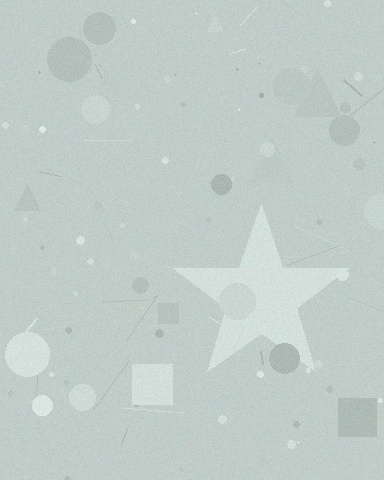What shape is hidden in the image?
A star is hidden in the image.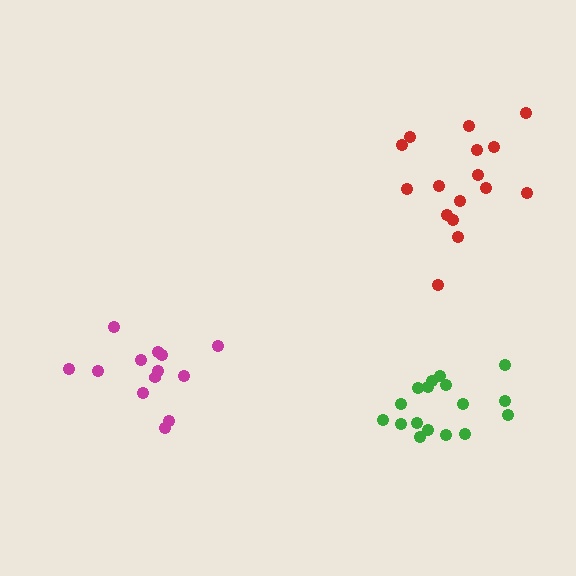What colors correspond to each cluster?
The clusters are colored: red, magenta, green.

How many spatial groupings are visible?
There are 3 spatial groupings.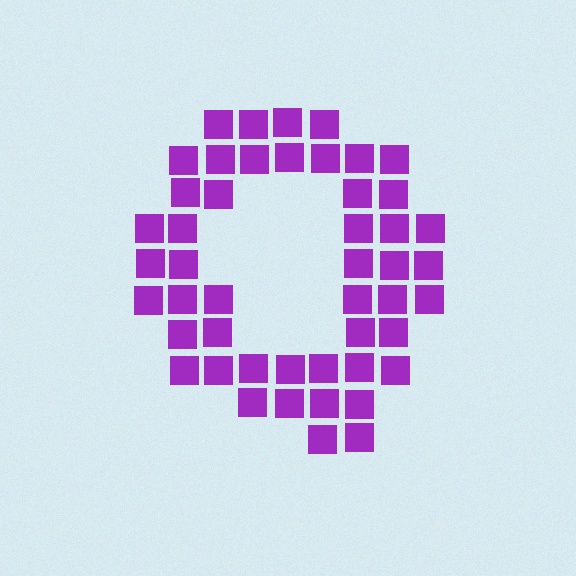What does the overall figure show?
The overall figure shows the letter Q.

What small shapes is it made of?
It is made of small squares.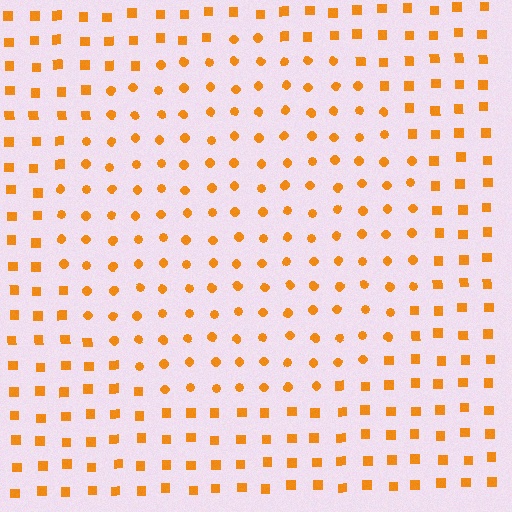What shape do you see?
I see a circle.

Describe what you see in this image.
The image is filled with small orange elements arranged in a uniform grid. A circle-shaped region contains circles, while the surrounding area contains squares. The boundary is defined purely by the change in element shape.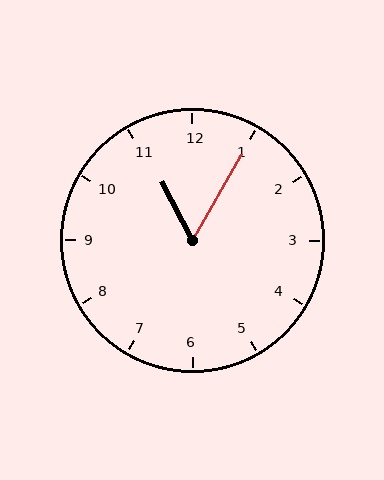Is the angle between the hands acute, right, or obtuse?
It is acute.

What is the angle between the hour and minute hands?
Approximately 58 degrees.